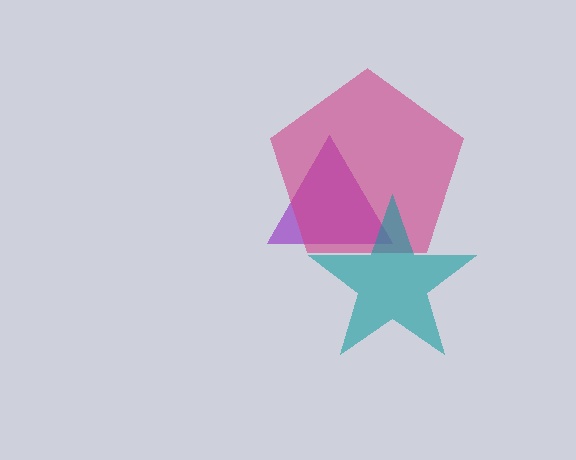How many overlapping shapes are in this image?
There are 3 overlapping shapes in the image.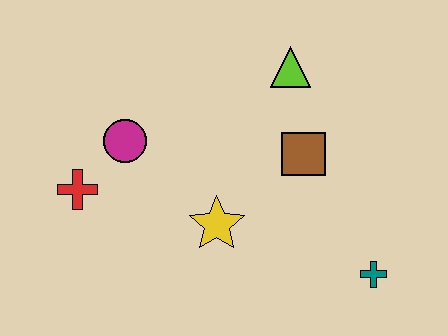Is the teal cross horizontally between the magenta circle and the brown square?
No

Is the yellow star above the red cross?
No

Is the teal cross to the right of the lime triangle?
Yes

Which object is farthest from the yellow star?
The lime triangle is farthest from the yellow star.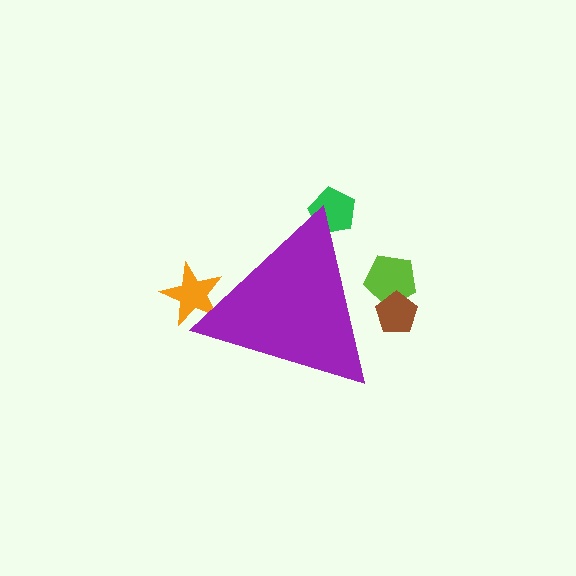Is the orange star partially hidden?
Yes, the orange star is partially hidden behind the purple triangle.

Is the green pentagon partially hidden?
Yes, the green pentagon is partially hidden behind the purple triangle.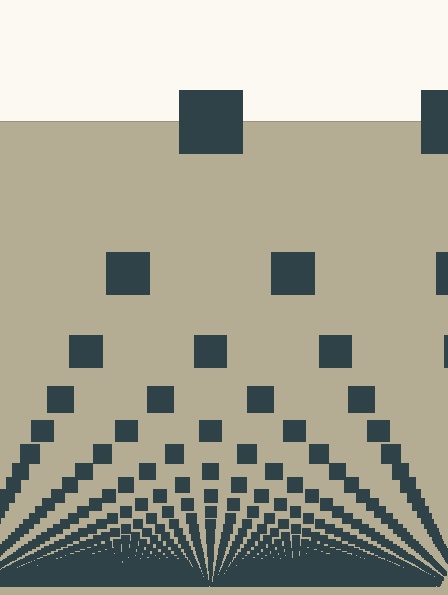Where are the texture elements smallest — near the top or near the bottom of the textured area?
Near the bottom.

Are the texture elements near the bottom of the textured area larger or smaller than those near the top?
Smaller. The gradient is inverted — elements near the bottom are smaller and denser.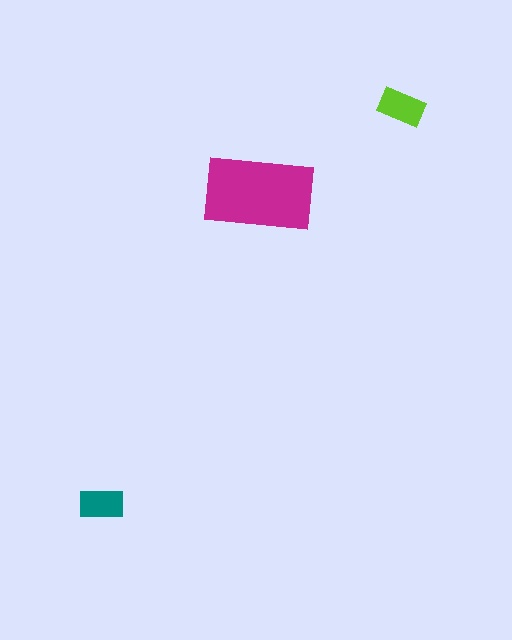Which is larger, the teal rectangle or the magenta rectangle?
The magenta one.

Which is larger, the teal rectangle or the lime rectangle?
The lime one.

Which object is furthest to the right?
The lime rectangle is rightmost.